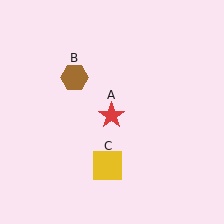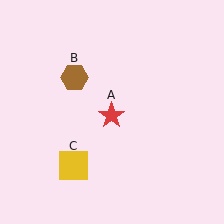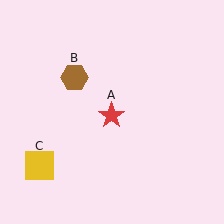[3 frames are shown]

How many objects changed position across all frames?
1 object changed position: yellow square (object C).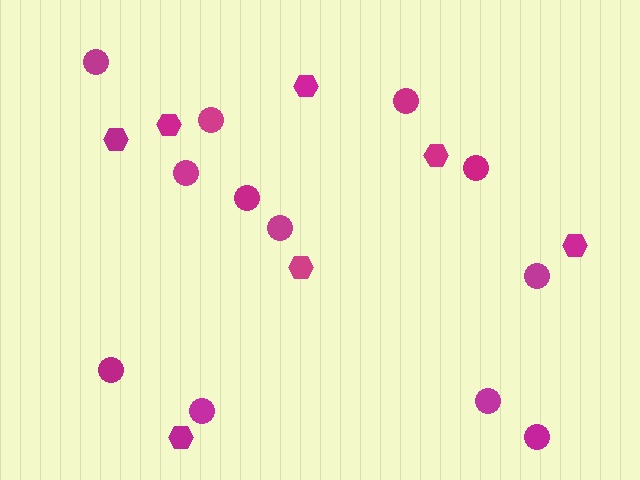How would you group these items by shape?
There are 2 groups: one group of circles (12) and one group of hexagons (7).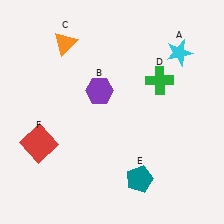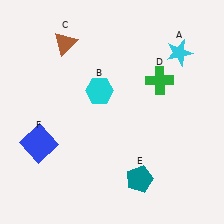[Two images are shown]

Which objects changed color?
B changed from purple to cyan. C changed from orange to brown. F changed from red to blue.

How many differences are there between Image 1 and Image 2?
There are 3 differences between the two images.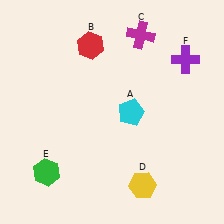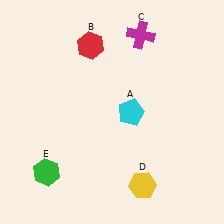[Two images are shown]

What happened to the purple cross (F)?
The purple cross (F) was removed in Image 2. It was in the top-right area of Image 1.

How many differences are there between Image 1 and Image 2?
There is 1 difference between the two images.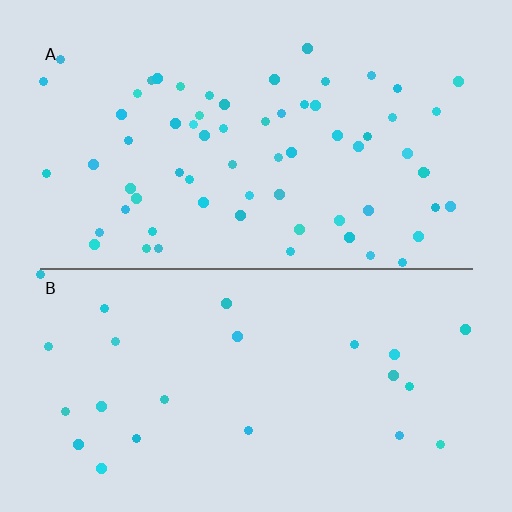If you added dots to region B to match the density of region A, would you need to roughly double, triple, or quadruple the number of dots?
Approximately triple.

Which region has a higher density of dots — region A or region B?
A (the top).